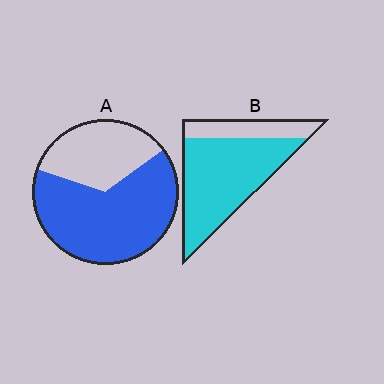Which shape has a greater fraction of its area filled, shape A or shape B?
Shape B.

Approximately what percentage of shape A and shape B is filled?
A is approximately 65% and B is approximately 75%.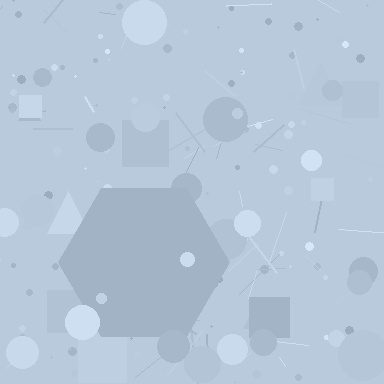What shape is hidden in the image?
A hexagon is hidden in the image.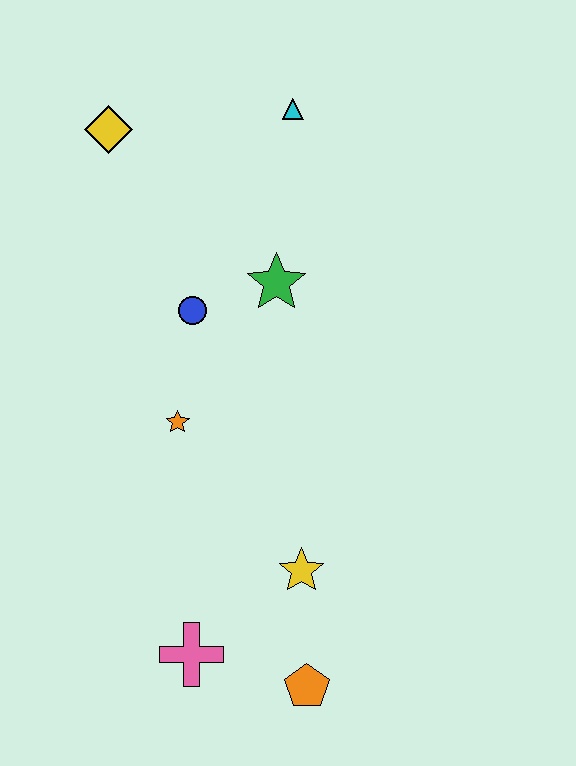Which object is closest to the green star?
The blue circle is closest to the green star.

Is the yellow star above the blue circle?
No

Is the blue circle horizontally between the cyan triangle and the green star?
No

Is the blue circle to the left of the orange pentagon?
Yes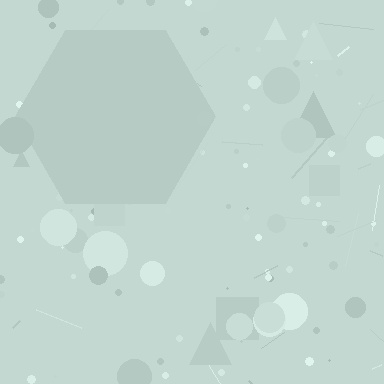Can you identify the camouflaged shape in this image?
The camouflaged shape is a hexagon.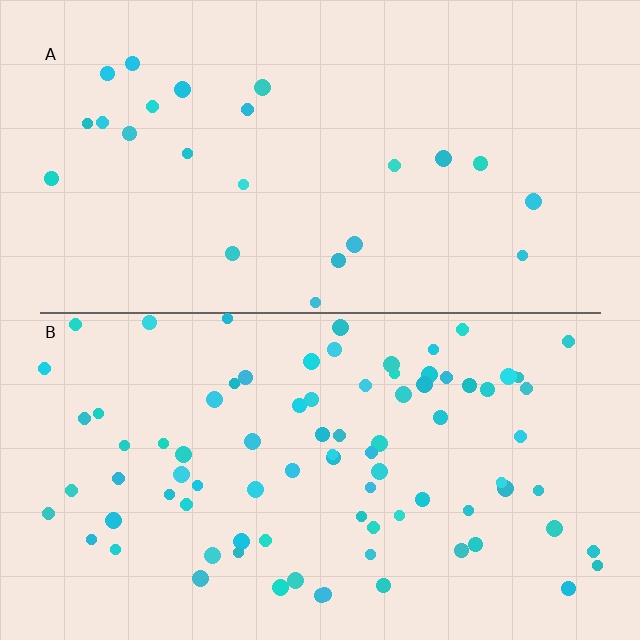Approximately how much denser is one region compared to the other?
Approximately 3.7× — region B over region A.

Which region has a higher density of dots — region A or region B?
B (the bottom).